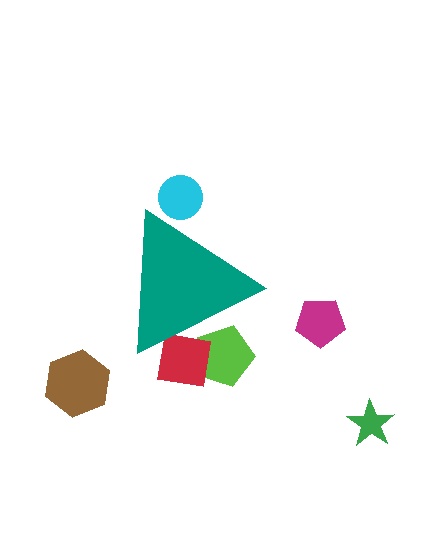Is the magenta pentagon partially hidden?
No, the magenta pentagon is fully visible.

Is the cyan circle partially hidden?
Yes, the cyan circle is partially hidden behind the teal triangle.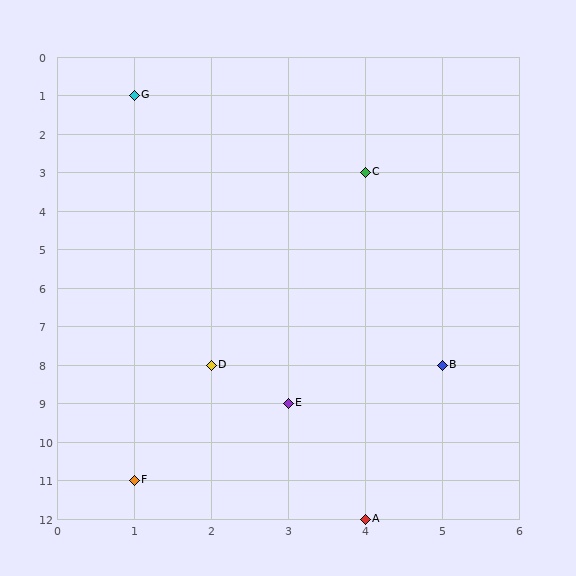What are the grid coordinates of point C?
Point C is at grid coordinates (4, 3).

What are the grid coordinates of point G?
Point G is at grid coordinates (1, 1).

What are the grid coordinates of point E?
Point E is at grid coordinates (3, 9).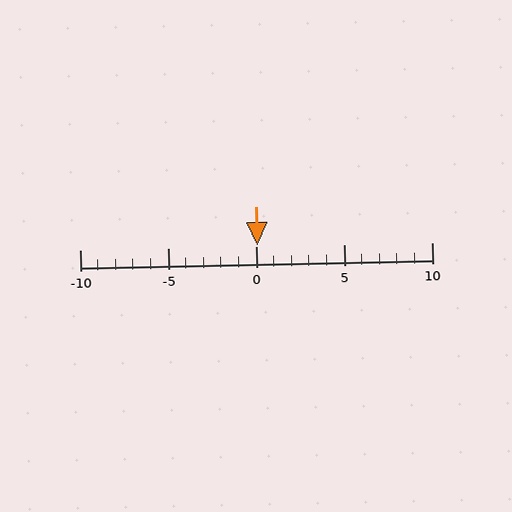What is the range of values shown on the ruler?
The ruler shows values from -10 to 10.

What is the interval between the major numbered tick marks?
The major tick marks are spaced 5 units apart.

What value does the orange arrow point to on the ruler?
The orange arrow points to approximately 0.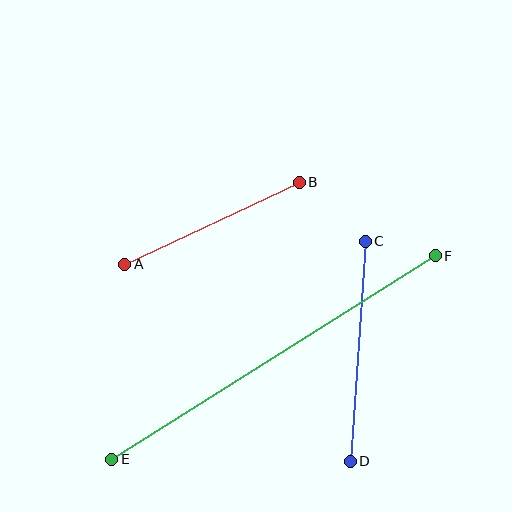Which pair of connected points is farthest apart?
Points E and F are farthest apart.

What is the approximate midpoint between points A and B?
The midpoint is at approximately (212, 223) pixels.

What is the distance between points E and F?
The distance is approximately 382 pixels.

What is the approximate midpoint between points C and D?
The midpoint is at approximately (358, 351) pixels.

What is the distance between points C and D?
The distance is approximately 220 pixels.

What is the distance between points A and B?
The distance is approximately 193 pixels.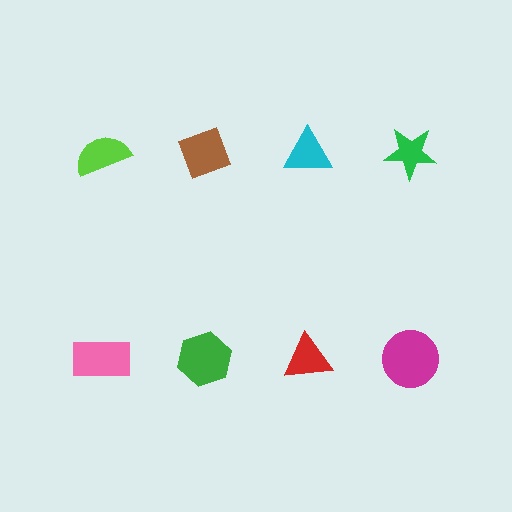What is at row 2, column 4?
A magenta circle.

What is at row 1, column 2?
A brown diamond.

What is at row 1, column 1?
A lime semicircle.